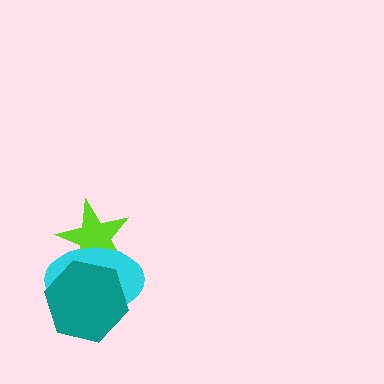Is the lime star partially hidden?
Yes, it is partially covered by another shape.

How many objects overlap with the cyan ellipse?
2 objects overlap with the cyan ellipse.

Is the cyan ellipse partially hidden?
Yes, it is partially covered by another shape.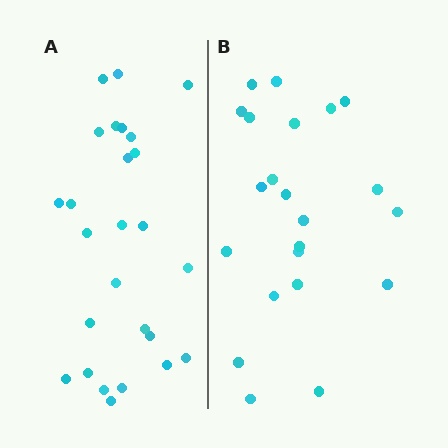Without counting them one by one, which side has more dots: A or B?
Region A (the left region) has more dots.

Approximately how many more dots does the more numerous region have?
Region A has about 4 more dots than region B.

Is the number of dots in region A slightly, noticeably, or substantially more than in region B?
Region A has only slightly more — the two regions are fairly close. The ratio is roughly 1.2 to 1.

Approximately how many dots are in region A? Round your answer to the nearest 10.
About 30 dots. (The exact count is 26, which rounds to 30.)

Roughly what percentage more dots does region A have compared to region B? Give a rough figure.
About 20% more.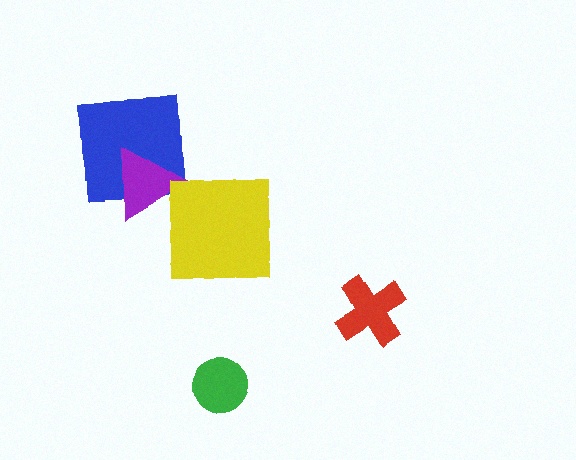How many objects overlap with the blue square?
1 object overlaps with the blue square.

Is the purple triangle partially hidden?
No, no other shape covers it.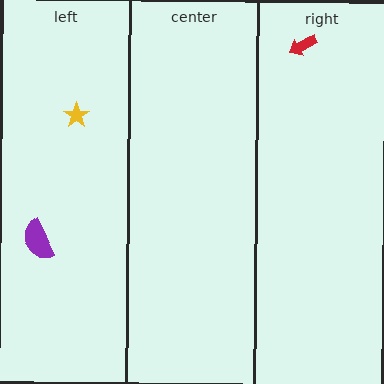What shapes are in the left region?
The purple semicircle, the yellow star.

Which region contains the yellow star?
The left region.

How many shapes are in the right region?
1.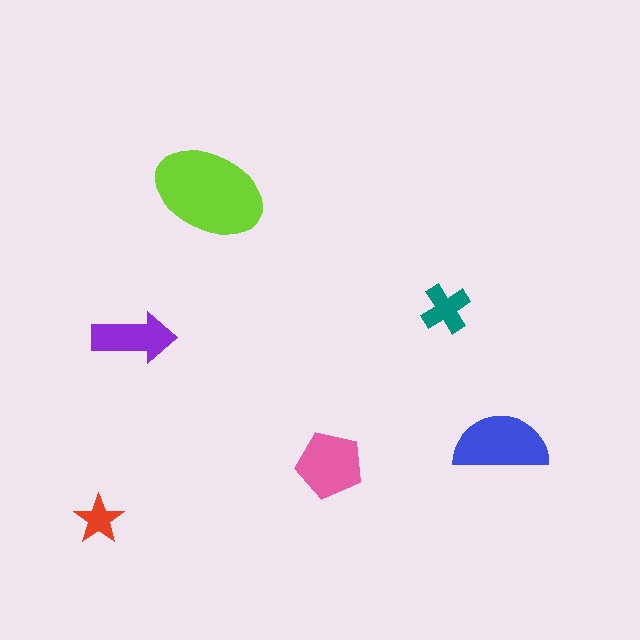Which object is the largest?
The lime ellipse.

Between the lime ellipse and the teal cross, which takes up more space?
The lime ellipse.